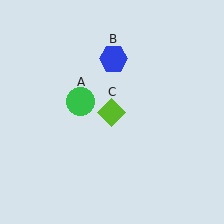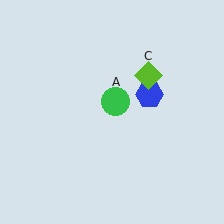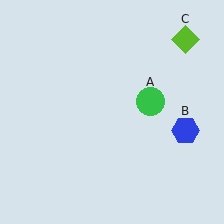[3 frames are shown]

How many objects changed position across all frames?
3 objects changed position: green circle (object A), blue hexagon (object B), lime diamond (object C).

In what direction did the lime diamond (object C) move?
The lime diamond (object C) moved up and to the right.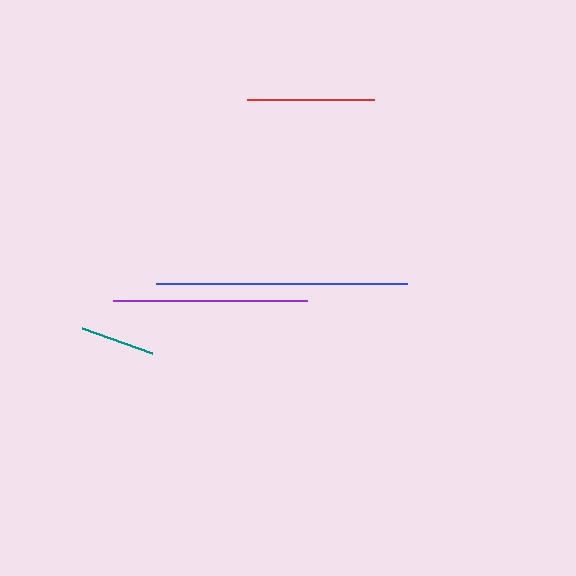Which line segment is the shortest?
The teal line is the shortest at approximately 74 pixels.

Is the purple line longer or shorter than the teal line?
The purple line is longer than the teal line.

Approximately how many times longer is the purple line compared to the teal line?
The purple line is approximately 2.6 times the length of the teal line.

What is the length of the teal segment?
The teal segment is approximately 74 pixels long.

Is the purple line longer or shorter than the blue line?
The blue line is longer than the purple line.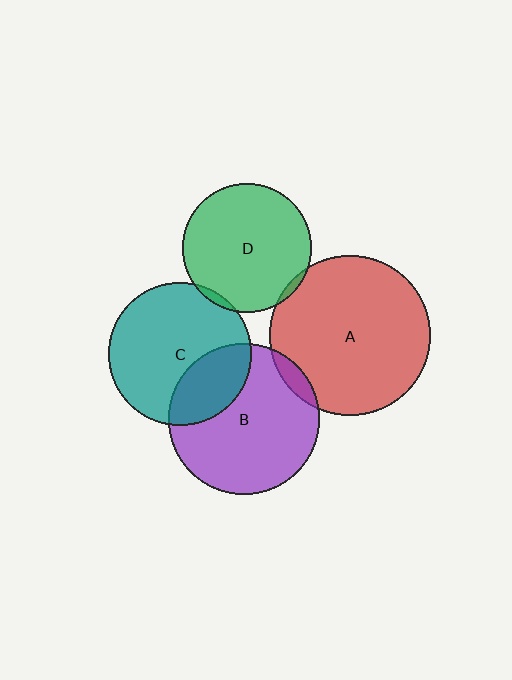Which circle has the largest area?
Circle A (red).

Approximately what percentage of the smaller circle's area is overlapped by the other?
Approximately 5%.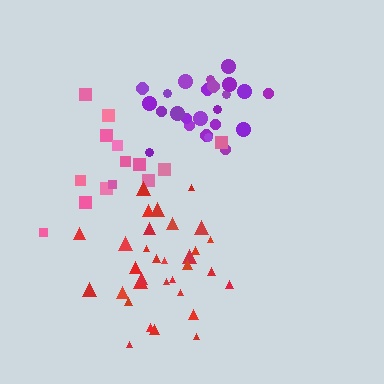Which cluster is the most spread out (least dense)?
Pink.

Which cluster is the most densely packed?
Purple.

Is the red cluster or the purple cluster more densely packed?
Purple.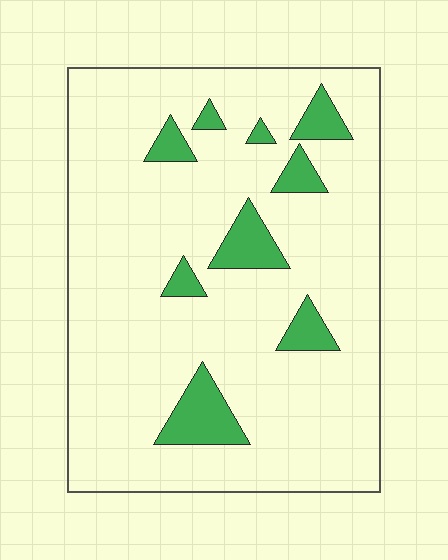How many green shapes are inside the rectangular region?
9.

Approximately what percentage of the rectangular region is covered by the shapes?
Approximately 10%.